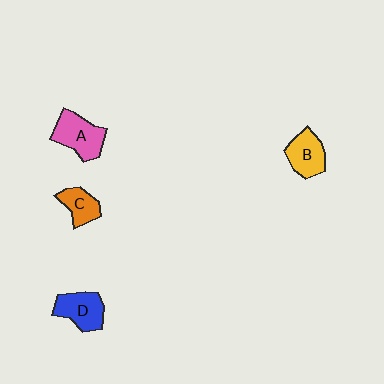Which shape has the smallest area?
Shape C (orange).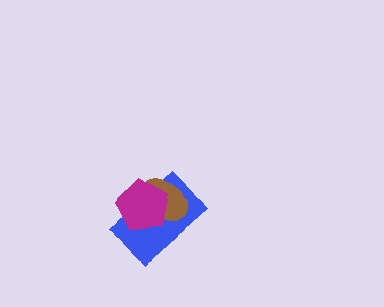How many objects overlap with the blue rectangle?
2 objects overlap with the blue rectangle.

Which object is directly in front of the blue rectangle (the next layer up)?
The brown ellipse is directly in front of the blue rectangle.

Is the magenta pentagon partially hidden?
No, no other shape covers it.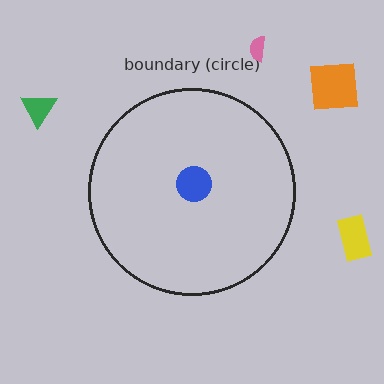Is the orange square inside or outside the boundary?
Outside.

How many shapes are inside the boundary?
1 inside, 4 outside.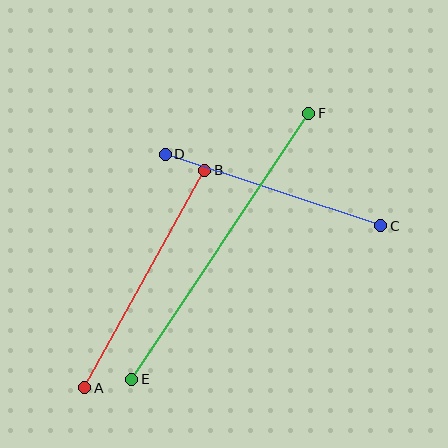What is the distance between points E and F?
The distance is approximately 320 pixels.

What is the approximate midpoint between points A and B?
The midpoint is at approximately (145, 279) pixels.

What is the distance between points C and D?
The distance is approximately 227 pixels.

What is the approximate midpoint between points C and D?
The midpoint is at approximately (273, 190) pixels.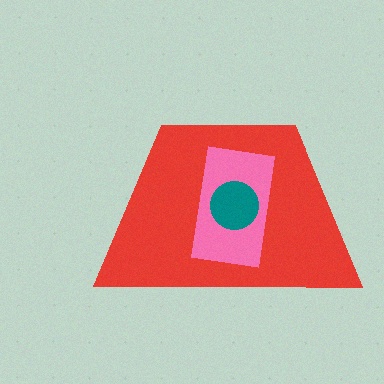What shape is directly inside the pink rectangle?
The teal circle.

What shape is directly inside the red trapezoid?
The pink rectangle.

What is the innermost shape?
The teal circle.